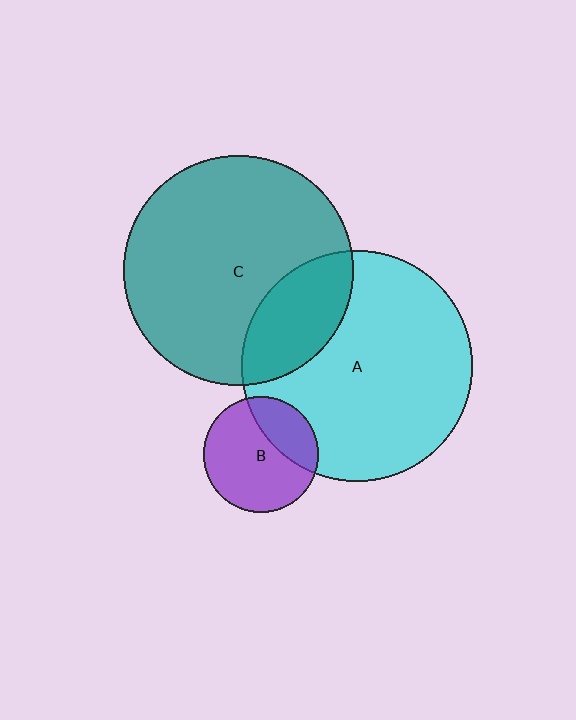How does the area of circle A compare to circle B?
Approximately 4.0 times.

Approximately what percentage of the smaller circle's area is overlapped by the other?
Approximately 25%.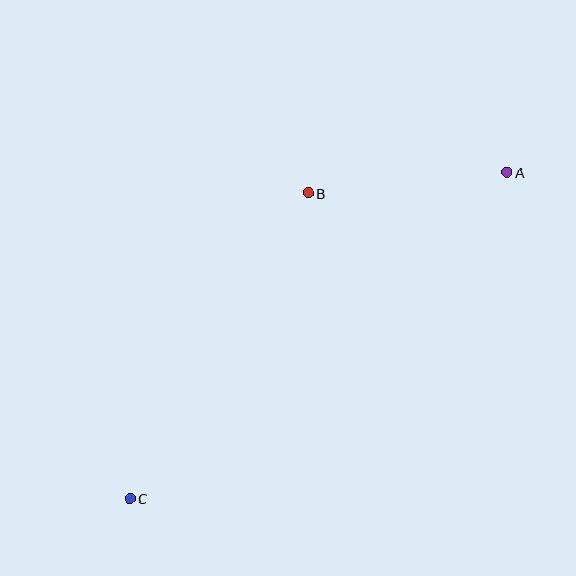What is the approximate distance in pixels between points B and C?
The distance between B and C is approximately 354 pixels.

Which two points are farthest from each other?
Points A and C are farthest from each other.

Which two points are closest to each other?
Points A and B are closest to each other.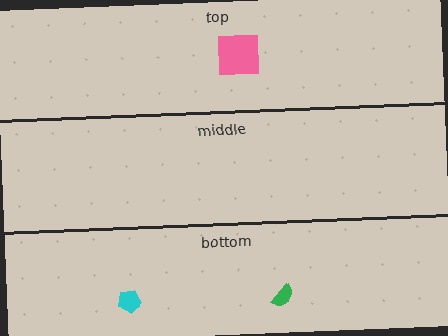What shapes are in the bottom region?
The green semicircle, the cyan pentagon.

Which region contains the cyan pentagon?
The bottom region.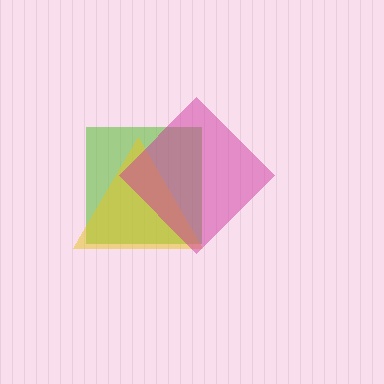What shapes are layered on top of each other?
The layered shapes are: a lime square, a yellow triangle, a magenta diamond.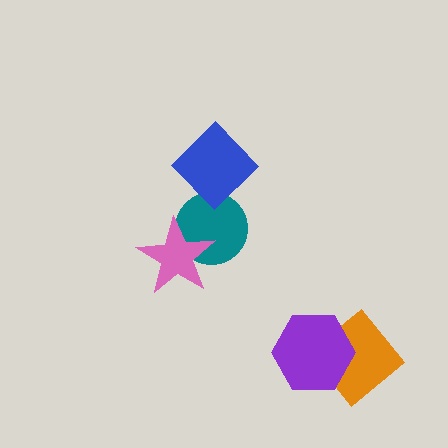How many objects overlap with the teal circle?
1 object overlaps with the teal circle.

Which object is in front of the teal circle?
The pink star is in front of the teal circle.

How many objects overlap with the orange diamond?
1 object overlaps with the orange diamond.